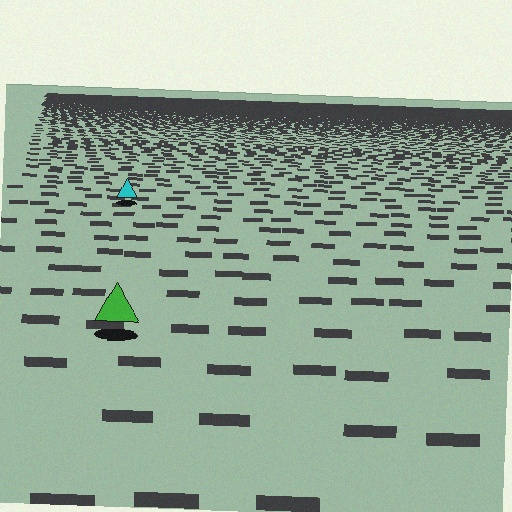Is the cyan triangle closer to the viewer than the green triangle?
No. The green triangle is closer — you can tell from the texture gradient: the ground texture is coarser near it.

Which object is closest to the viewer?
The green triangle is closest. The texture marks near it are larger and more spread out.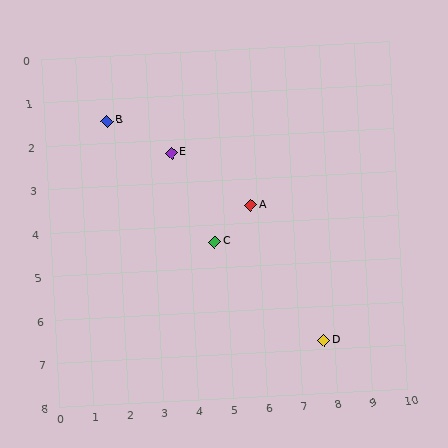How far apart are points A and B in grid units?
Points A and B are about 4.5 grid units apart.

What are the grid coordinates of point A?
Point A is at approximately (5.8, 3.6).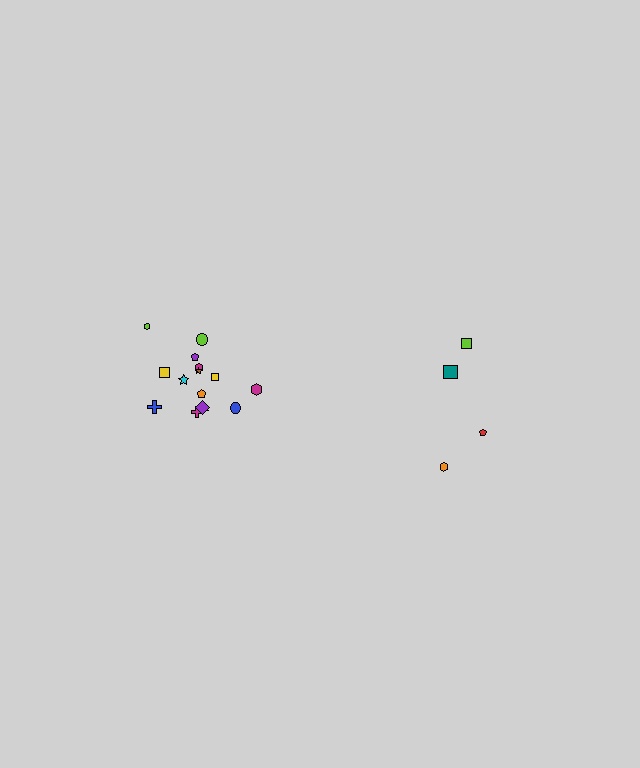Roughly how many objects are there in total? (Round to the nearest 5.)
Roughly 20 objects in total.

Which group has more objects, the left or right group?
The left group.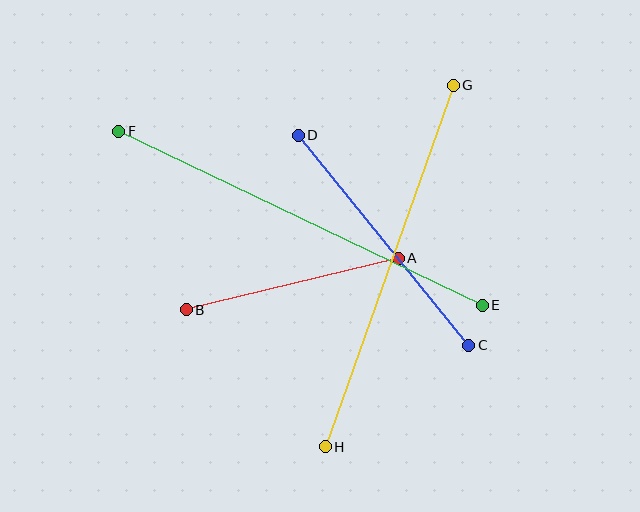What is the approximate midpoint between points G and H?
The midpoint is at approximately (389, 266) pixels.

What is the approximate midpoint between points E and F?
The midpoint is at approximately (301, 218) pixels.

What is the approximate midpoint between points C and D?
The midpoint is at approximately (383, 240) pixels.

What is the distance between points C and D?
The distance is approximately 271 pixels.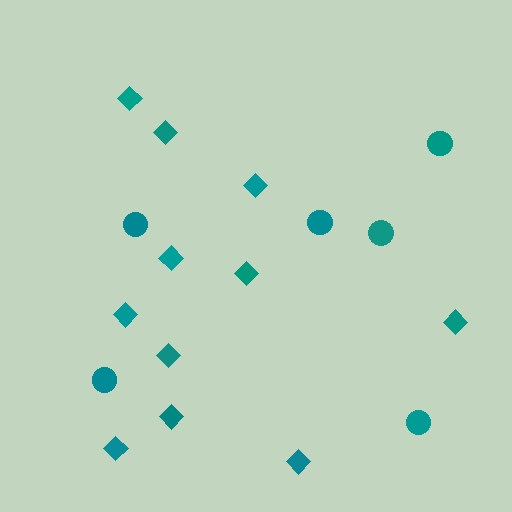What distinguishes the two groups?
There are 2 groups: one group of circles (6) and one group of diamonds (11).